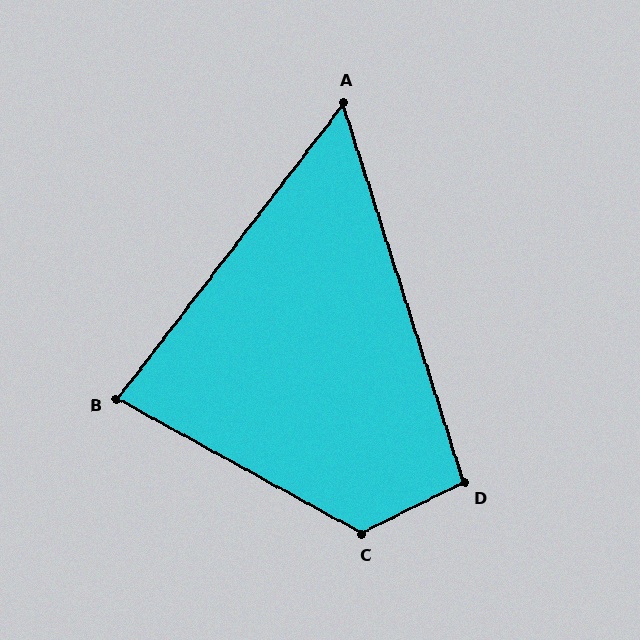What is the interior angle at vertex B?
Approximately 81 degrees (acute).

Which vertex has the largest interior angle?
C, at approximately 125 degrees.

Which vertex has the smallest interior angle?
A, at approximately 55 degrees.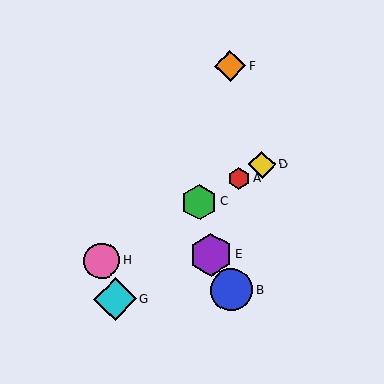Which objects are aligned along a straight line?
Objects A, C, D, H are aligned along a straight line.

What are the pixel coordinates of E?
Object E is at (211, 254).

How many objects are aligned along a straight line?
4 objects (A, C, D, H) are aligned along a straight line.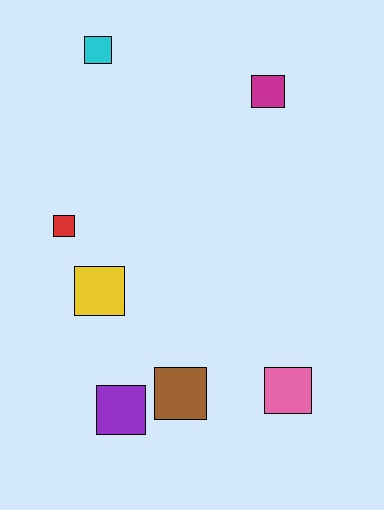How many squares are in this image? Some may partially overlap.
There are 7 squares.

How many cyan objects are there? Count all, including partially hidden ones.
There is 1 cyan object.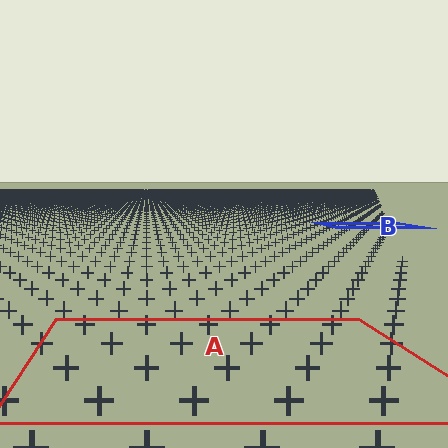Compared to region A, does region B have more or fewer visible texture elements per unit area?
Region B has more texture elements per unit area — they are packed more densely because it is farther away.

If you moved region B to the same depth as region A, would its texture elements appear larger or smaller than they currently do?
They would appear larger. At a closer depth, the same texture elements are projected at a bigger on-screen size.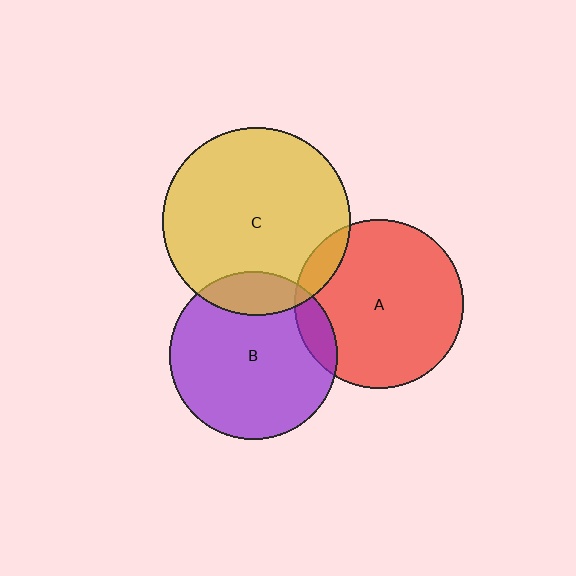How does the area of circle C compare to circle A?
Approximately 1.2 times.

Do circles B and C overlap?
Yes.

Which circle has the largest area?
Circle C (yellow).